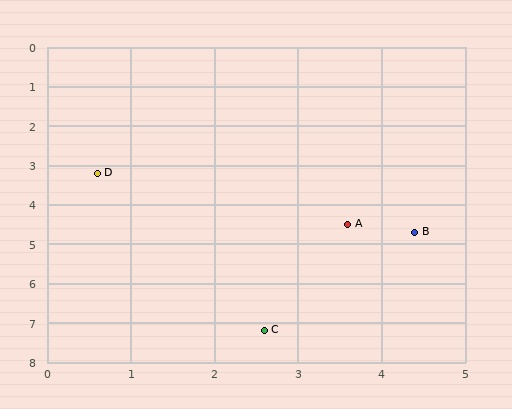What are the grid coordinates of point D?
Point D is at approximately (0.6, 3.2).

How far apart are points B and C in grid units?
Points B and C are about 3.1 grid units apart.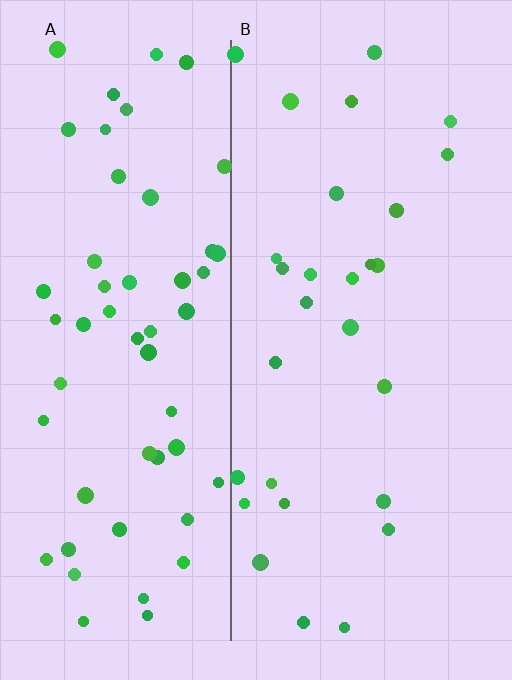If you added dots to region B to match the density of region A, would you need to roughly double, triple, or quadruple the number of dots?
Approximately double.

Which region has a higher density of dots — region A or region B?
A (the left).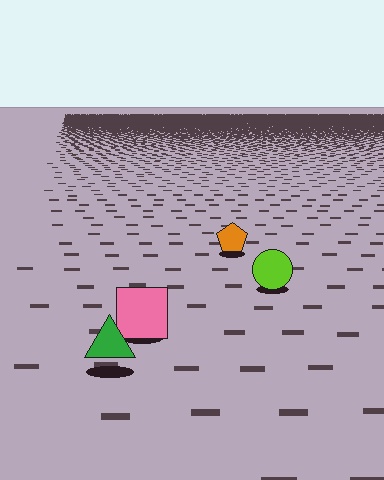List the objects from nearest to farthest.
From nearest to farthest: the green triangle, the pink square, the lime circle, the orange pentagon.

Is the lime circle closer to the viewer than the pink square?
No. The pink square is closer — you can tell from the texture gradient: the ground texture is coarser near it.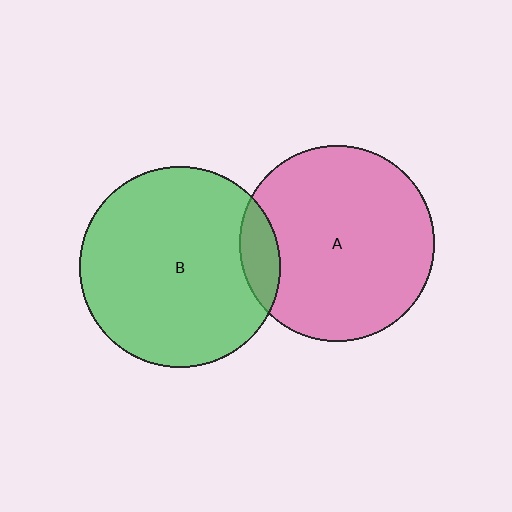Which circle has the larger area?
Circle B (green).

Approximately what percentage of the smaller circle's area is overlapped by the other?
Approximately 10%.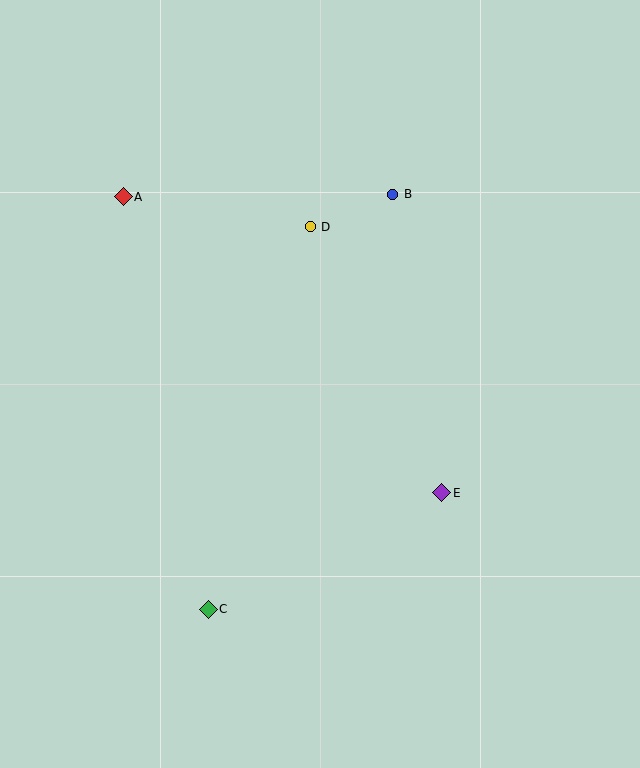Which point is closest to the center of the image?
Point D at (310, 227) is closest to the center.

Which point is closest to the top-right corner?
Point B is closest to the top-right corner.